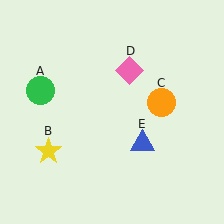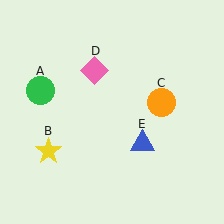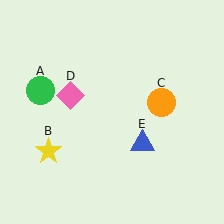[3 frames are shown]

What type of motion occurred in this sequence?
The pink diamond (object D) rotated counterclockwise around the center of the scene.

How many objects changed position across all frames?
1 object changed position: pink diamond (object D).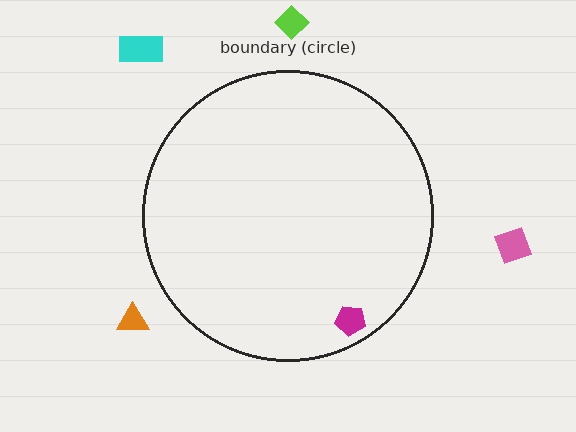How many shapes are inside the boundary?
1 inside, 4 outside.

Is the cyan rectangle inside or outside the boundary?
Outside.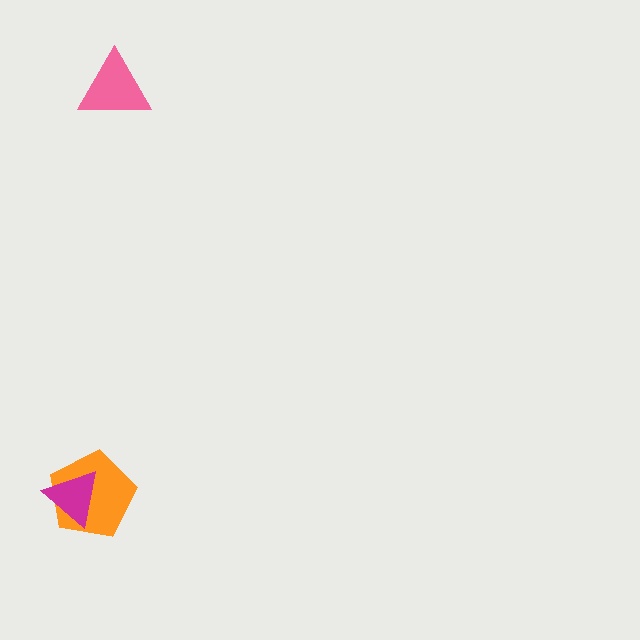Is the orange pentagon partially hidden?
Yes, it is partially covered by another shape.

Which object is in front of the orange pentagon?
The magenta triangle is in front of the orange pentagon.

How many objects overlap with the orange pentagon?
1 object overlaps with the orange pentagon.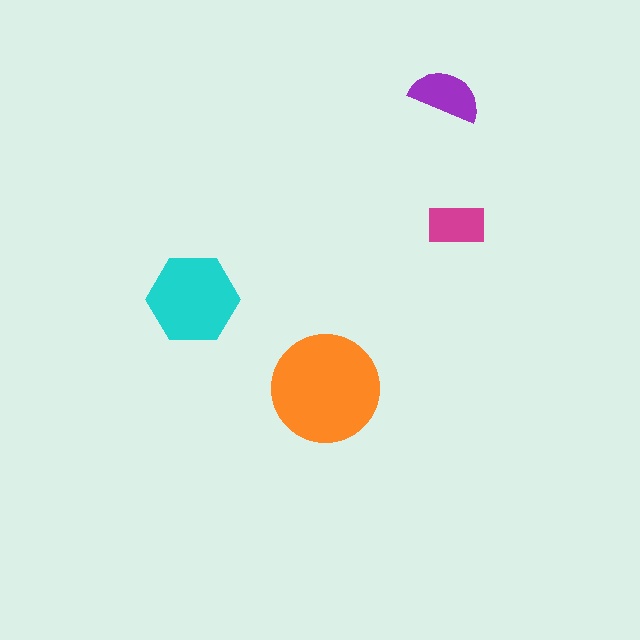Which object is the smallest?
The magenta rectangle.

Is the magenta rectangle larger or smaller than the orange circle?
Smaller.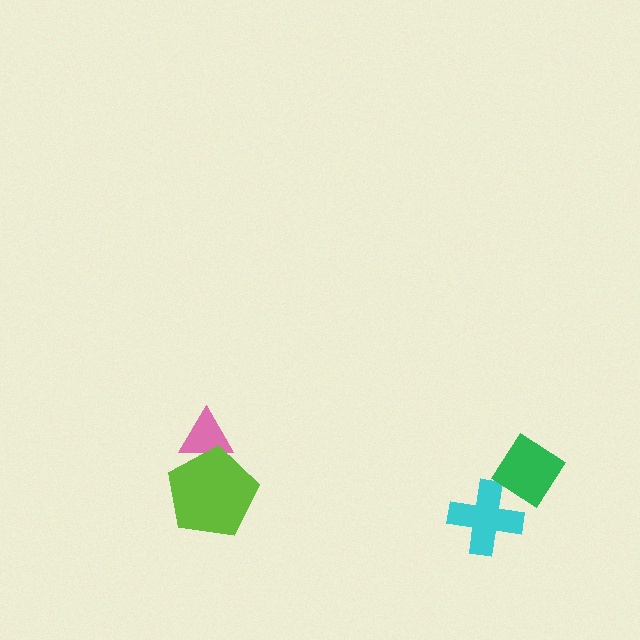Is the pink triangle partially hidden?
Yes, it is partially covered by another shape.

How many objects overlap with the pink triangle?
1 object overlaps with the pink triangle.